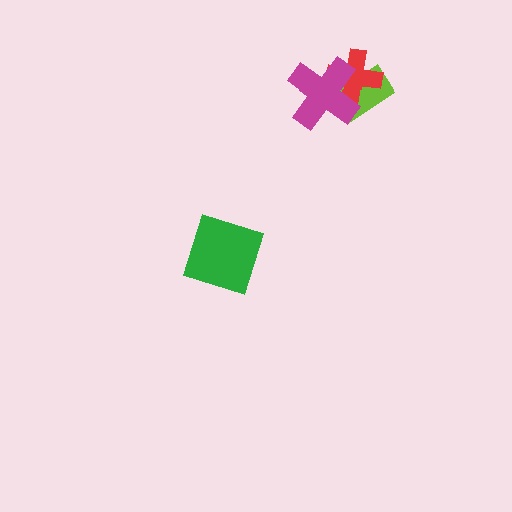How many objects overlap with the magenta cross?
2 objects overlap with the magenta cross.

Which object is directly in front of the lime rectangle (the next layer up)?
The red cross is directly in front of the lime rectangle.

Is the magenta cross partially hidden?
No, no other shape covers it.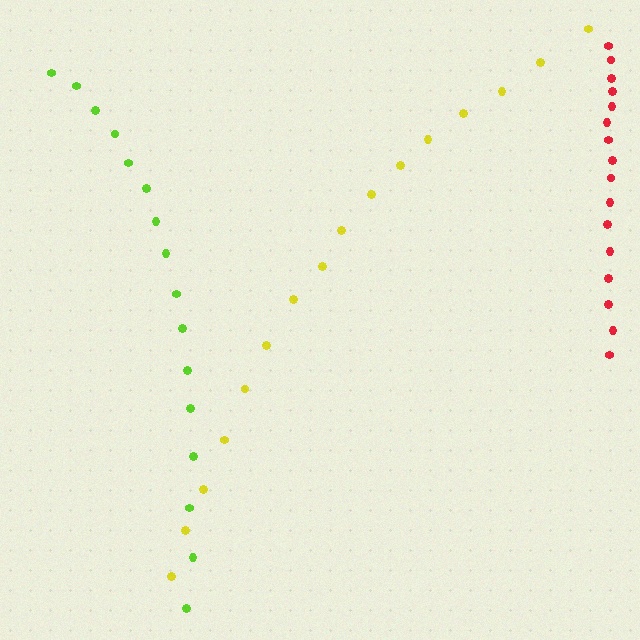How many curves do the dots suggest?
There are 3 distinct paths.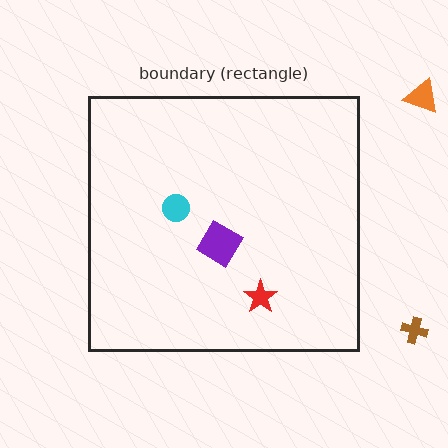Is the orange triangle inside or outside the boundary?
Outside.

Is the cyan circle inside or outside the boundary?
Inside.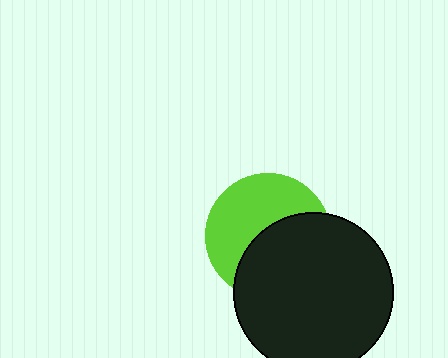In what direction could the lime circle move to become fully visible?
The lime circle could move toward the upper-left. That would shift it out from behind the black circle entirely.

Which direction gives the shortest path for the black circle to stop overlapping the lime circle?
Moving toward the lower-right gives the shortest separation.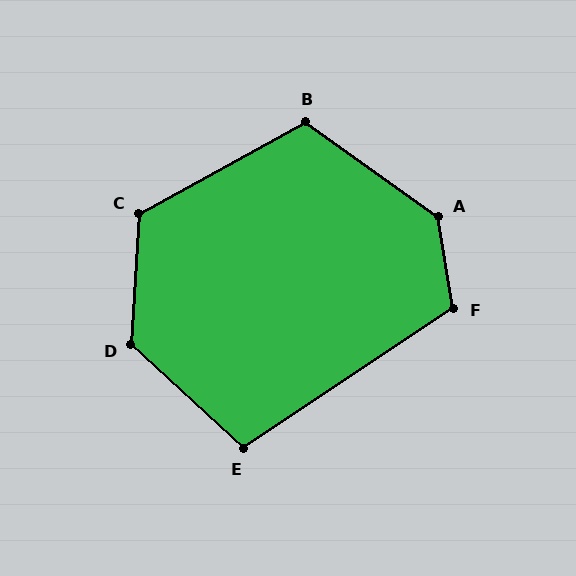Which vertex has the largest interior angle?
A, at approximately 134 degrees.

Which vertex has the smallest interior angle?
E, at approximately 103 degrees.